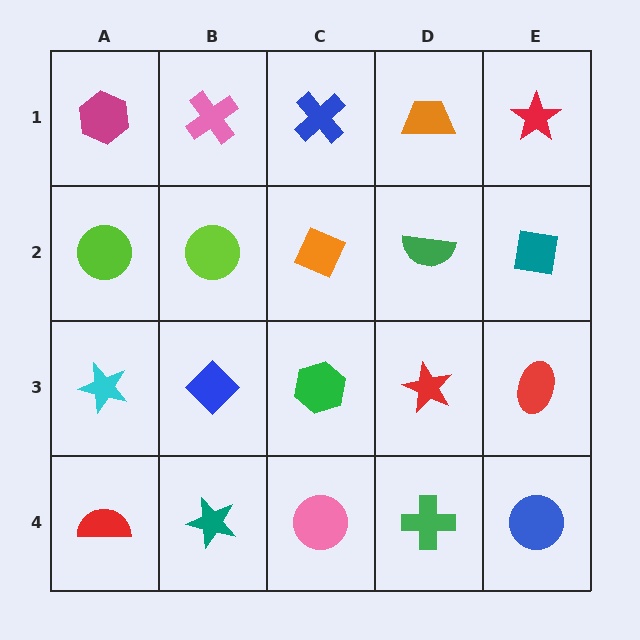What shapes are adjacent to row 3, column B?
A lime circle (row 2, column B), a teal star (row 4, column B), a cyan star (row 3, column A), a green hexagon (row 3, column C).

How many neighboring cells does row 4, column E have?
2.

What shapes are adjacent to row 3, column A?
A lime circle (row 2, column A), a red semicircle (row 4, column A), a blue diamond (row 3, column B).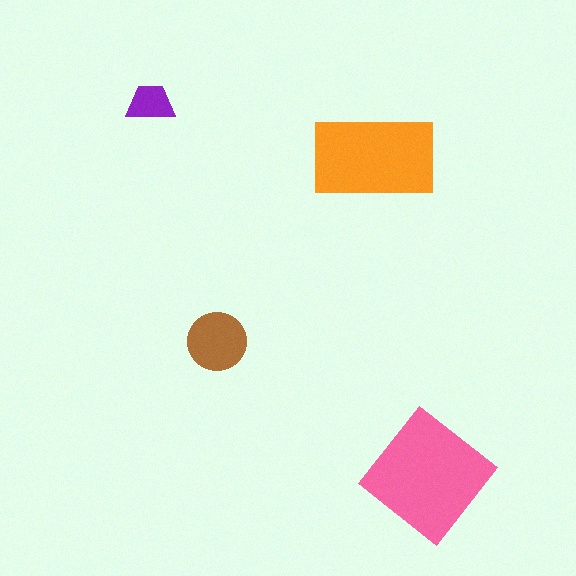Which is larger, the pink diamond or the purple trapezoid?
The pink diamond.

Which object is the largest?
The pink diamond.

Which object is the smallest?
The purple trapezoid.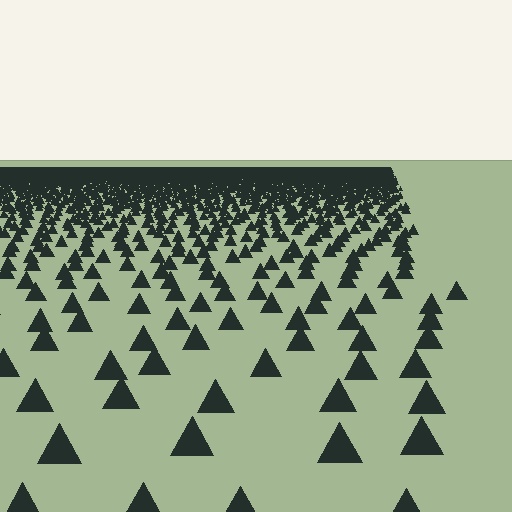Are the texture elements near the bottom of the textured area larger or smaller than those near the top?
Larger. Near the bottom, elements are closer to the viewer and appear at a bigger on-screen size.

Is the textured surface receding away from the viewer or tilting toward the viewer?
The surface is receding away from the viewer. Texture elements get smaller and denser toward the top.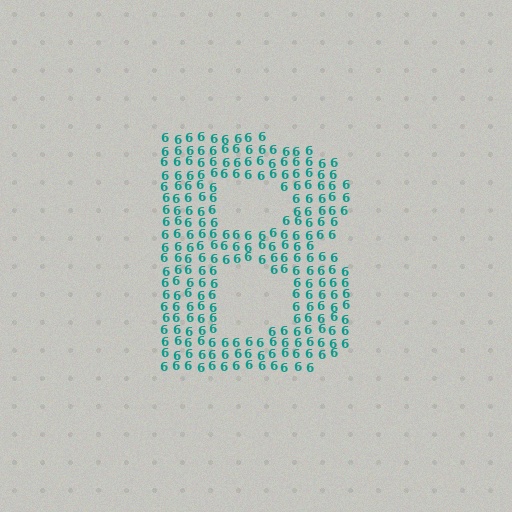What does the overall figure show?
The overall figure shows the letter B.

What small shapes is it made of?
It is made of small digit 6's.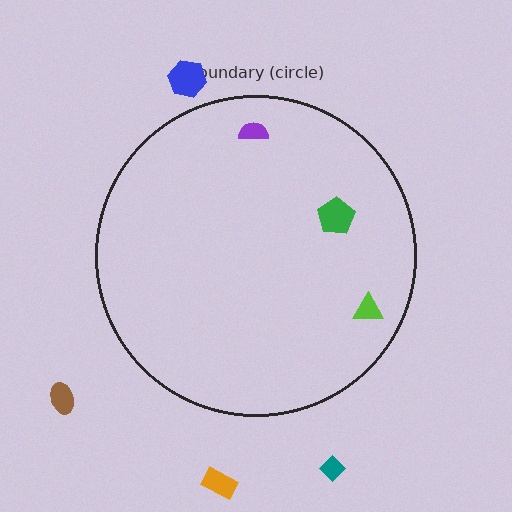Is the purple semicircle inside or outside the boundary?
Inside.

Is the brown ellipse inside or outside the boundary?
Outside.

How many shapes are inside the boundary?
3 inside, 4 outside.